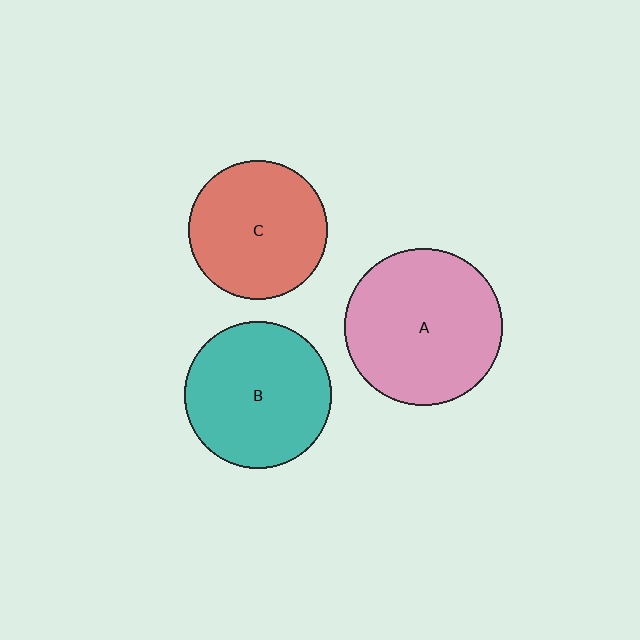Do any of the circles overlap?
No, none of the circles overlap.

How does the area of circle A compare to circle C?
Approximately 1.3 times.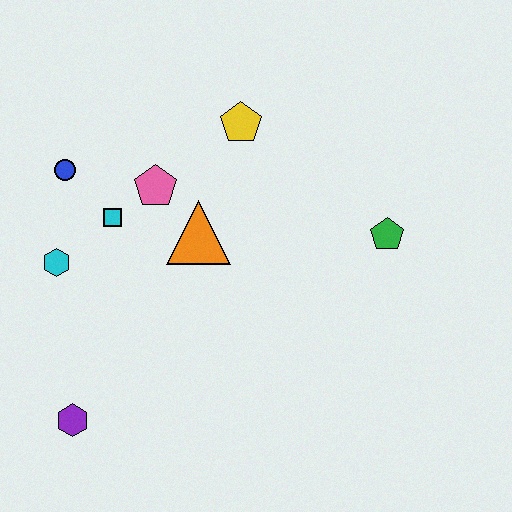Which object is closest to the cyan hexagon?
The cyan square is closest to the cyan hexagon.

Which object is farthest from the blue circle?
The green pentagon is farthest from the blue circle.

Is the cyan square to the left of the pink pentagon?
Yes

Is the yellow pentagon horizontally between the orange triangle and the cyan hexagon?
No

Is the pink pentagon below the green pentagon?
No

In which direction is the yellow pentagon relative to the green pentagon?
The yellow pentagon is to the left of the green pentagon.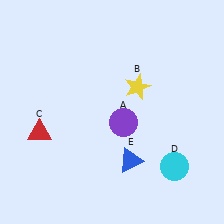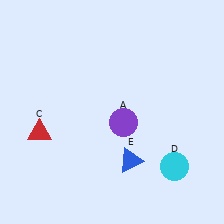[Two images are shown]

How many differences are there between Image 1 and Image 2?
There is 1 difference between the two images.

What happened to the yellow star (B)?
The yellow star (B) was removed in Image 2. It was in the top-right area of Image 1.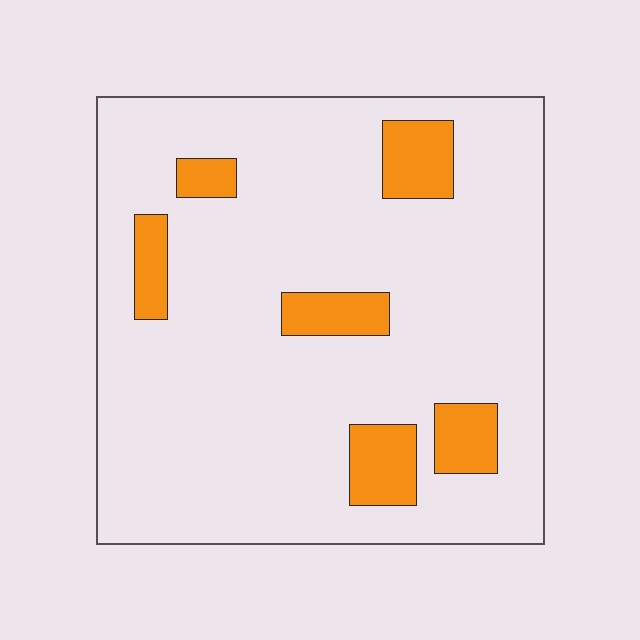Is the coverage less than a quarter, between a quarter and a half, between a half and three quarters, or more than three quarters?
Less than a quarter.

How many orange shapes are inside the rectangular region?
6.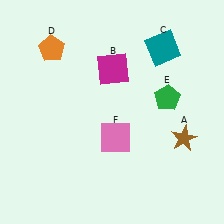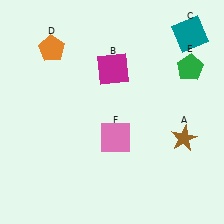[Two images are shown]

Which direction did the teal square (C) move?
The teal square (C) moved right.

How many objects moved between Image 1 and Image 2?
2 objects moved between the two images.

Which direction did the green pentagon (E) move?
The green pentagon (E) moved up.